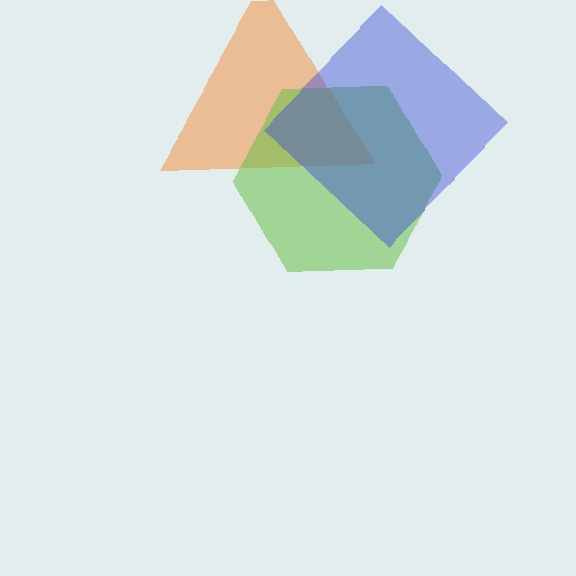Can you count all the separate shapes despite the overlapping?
Yes, there are 3 separate shapes.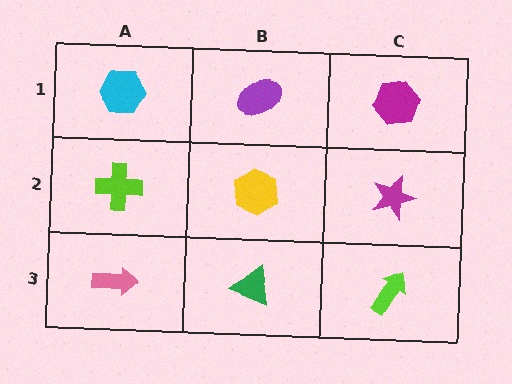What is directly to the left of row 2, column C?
A yellow hexagon.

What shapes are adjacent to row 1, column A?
A lime cross (row 2, column A), a purple ellipse (row 1, column B).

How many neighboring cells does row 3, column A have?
2.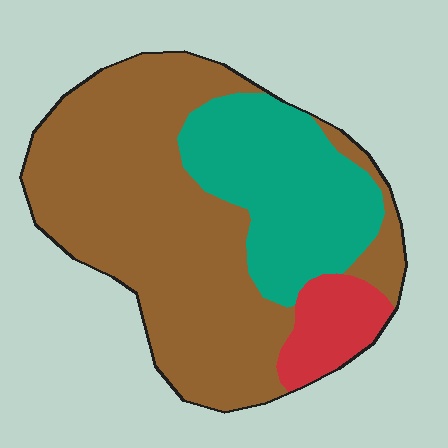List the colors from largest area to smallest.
From largest to smallest: brown, teal, red.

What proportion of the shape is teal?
Teal covers roughly 30% of the shape.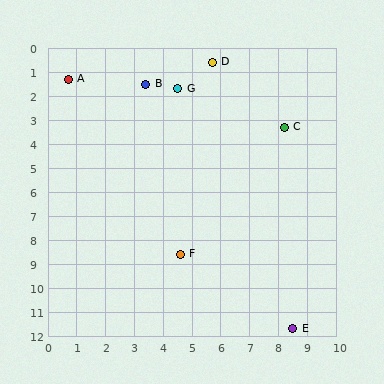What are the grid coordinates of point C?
Point C is at approximately (8.2, 3.3).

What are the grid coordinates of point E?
Point E is at approximately (8.5, 11.7).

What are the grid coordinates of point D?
Point D is at approximately (5.7, 0.6).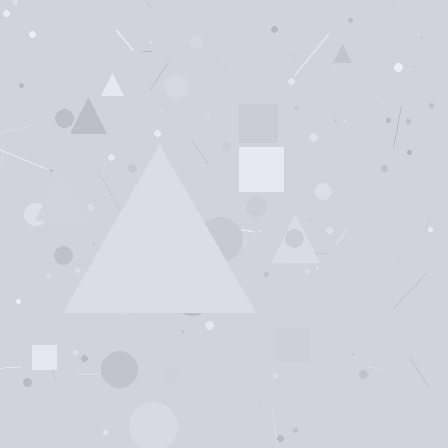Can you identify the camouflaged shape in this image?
The camouflaged shape is a triangle.